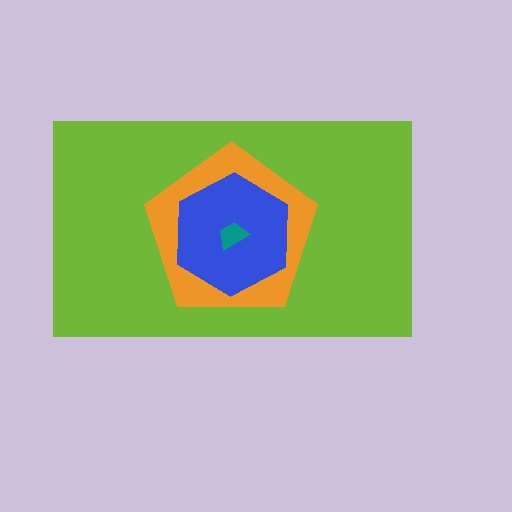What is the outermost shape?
The lime rectangle.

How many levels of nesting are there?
4.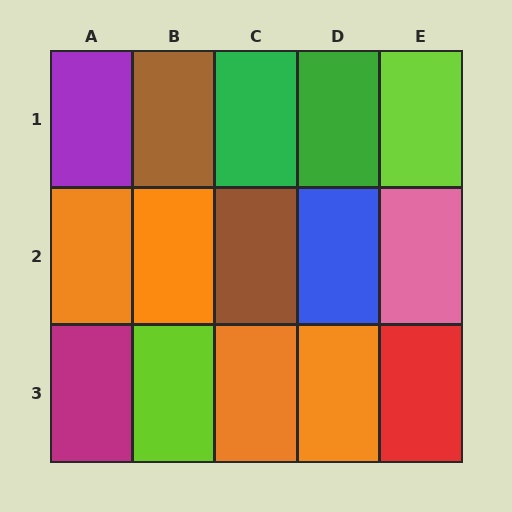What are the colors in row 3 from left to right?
Magenta, lime, orange, orange, red.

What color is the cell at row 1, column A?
Purple.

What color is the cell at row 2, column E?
Pink.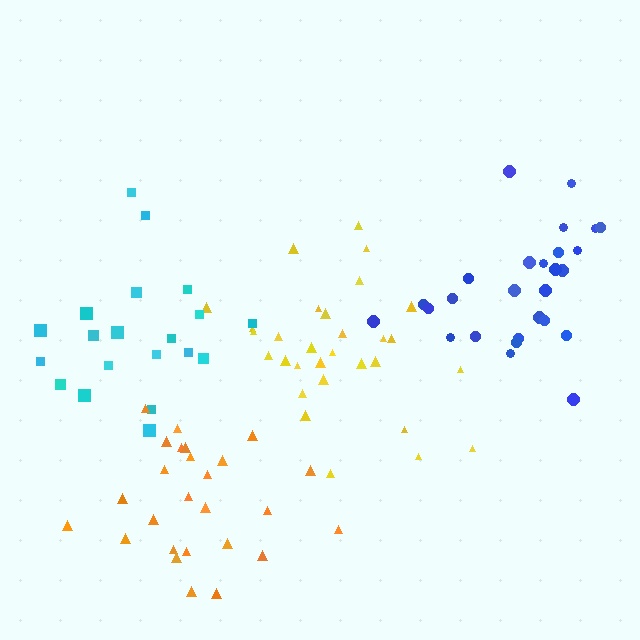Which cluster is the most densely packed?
Yellow.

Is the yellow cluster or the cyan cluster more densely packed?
Yellow.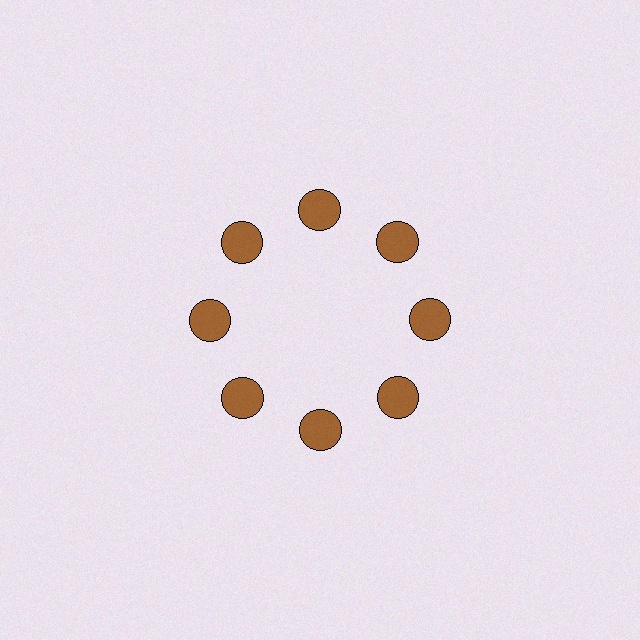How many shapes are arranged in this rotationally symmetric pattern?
There are 8 shapes, arranged in 8 groups of 1.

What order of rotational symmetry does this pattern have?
This pattern has 8-fold rotational symmetry.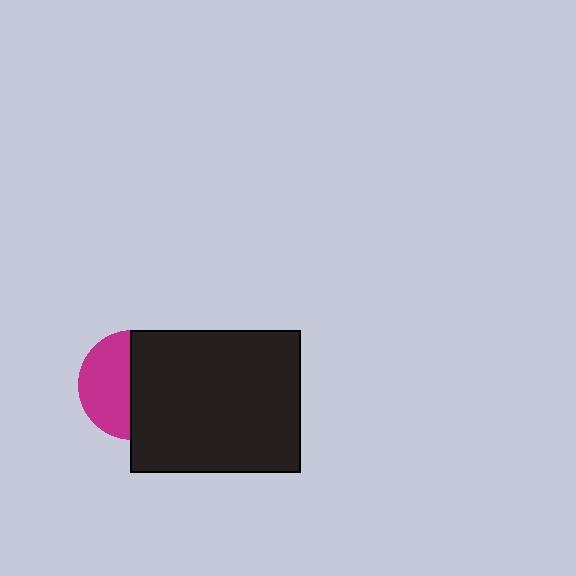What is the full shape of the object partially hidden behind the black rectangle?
The partially hidden object is a magenta circle.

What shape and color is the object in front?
The object in front is a black rectangle.